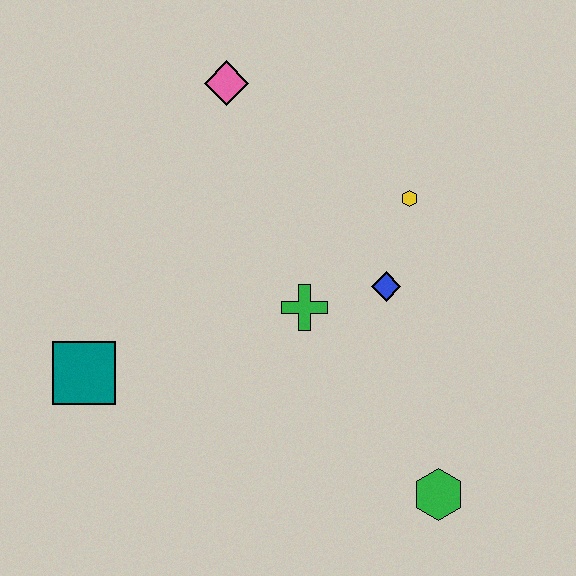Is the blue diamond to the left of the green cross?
No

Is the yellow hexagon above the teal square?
Yes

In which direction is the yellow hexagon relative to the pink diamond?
The yellow hexagon is to the right of the pink diamond.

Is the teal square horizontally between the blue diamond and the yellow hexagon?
No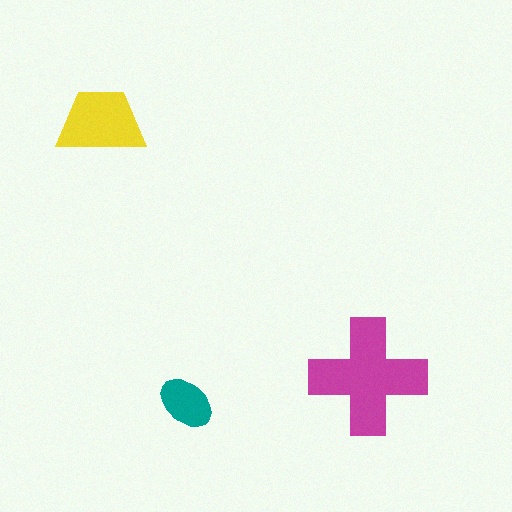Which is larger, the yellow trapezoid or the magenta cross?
The magenta cross.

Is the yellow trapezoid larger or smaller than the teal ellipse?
Larger.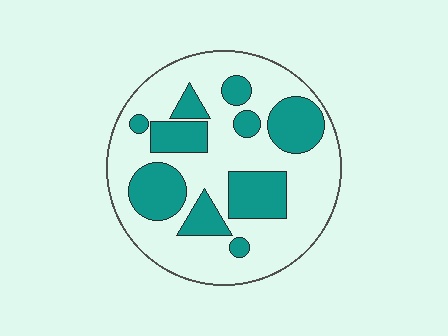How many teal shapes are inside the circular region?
10.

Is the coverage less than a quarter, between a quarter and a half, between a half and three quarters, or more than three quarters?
Between a quarter and a half.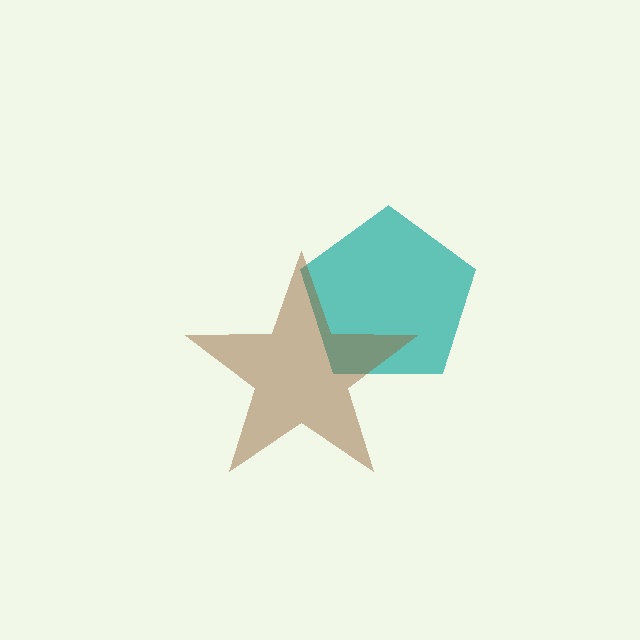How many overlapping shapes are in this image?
There are 2 overlapping shapes in the image.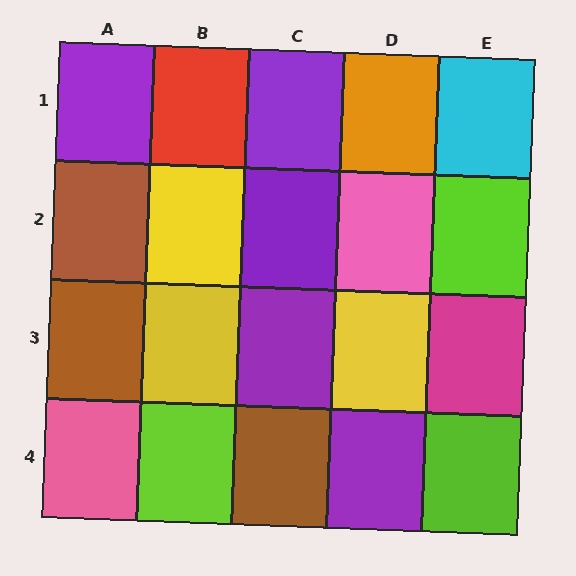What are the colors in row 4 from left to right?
Pink, lime, brown, purple, lime.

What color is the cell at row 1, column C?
Purple.